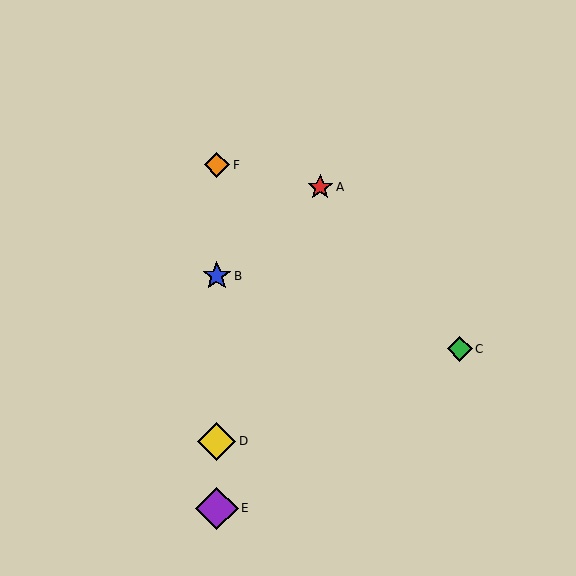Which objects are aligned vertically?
Objects B, D, E, F are aligned vertically.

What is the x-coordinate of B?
Object B is at x≈217.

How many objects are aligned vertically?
4 objects (B, D, E, F) are aligned vertically.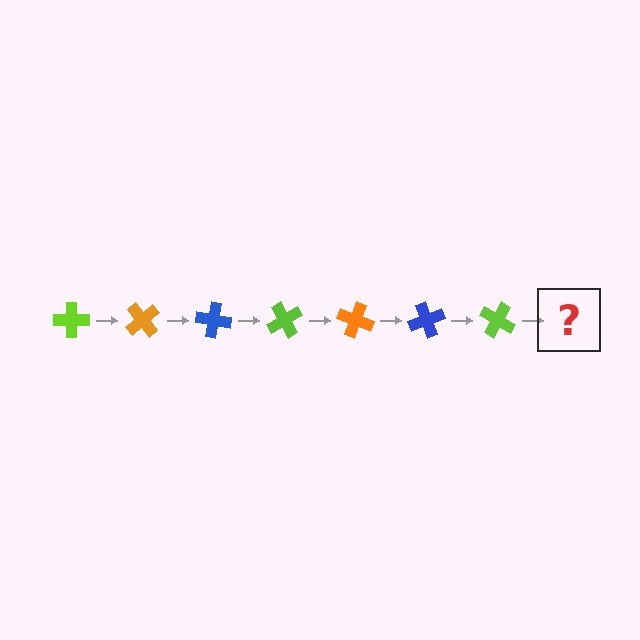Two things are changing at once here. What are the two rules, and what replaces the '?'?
The two rules are that it rotates 50 degrees each step and the color cycles through lime, orange, and blue. The '?' should be an orange cross, rotated 350 degrees from the start.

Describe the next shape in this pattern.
It should be an orange cross, rotated 350 degrees from the start.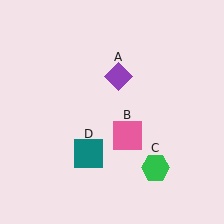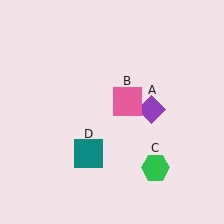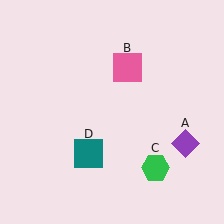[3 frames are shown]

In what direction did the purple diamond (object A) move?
The purple diamond (object A) moved down and to the right.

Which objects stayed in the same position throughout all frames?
Green hexagon (object C) and teal square (object D) remained stationary.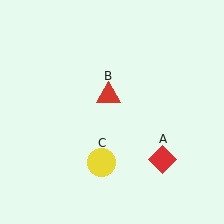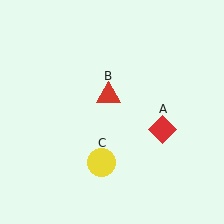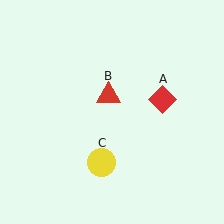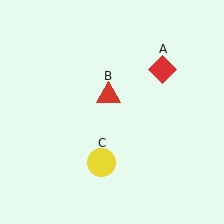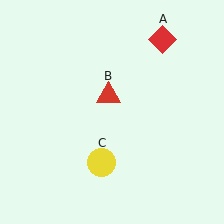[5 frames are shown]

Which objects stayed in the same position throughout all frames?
Red triangle (object B) and yellow circle (object C) remained stationary.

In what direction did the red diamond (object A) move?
The red diamond (object A) moved up.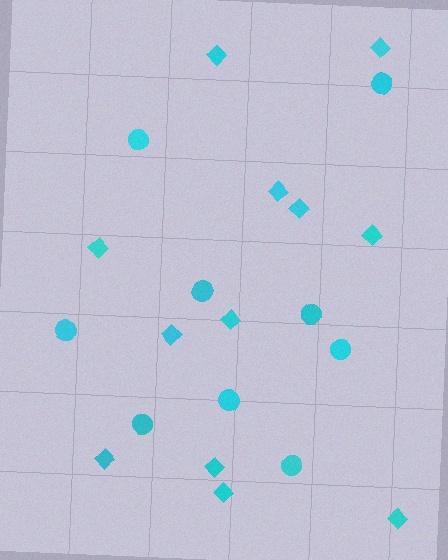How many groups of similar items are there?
There are 2 groups: one group of diamonds (12) and one group of circles (9).